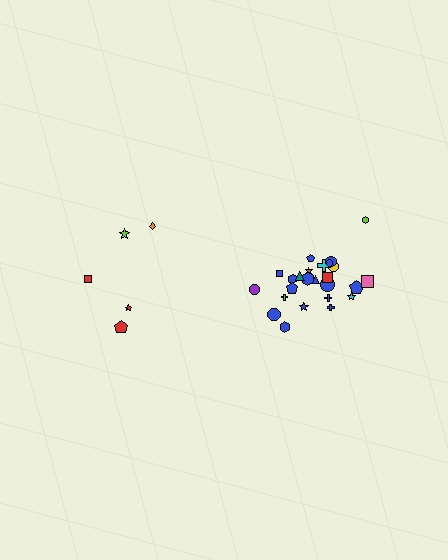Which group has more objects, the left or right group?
The right group.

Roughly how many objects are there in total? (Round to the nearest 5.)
Roughly 30 objects in total.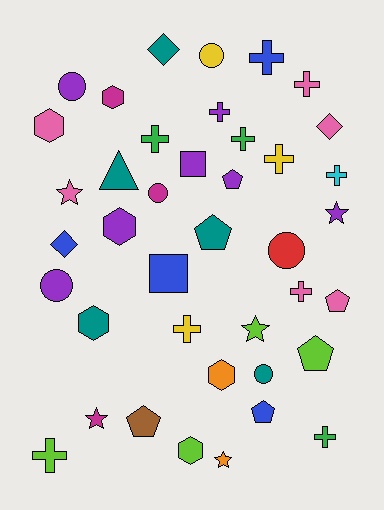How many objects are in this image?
There are 40 objects.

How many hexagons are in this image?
There are 6 hexagons.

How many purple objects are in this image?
There are 7 purple objects.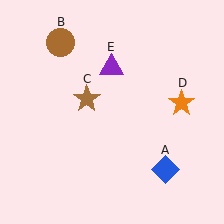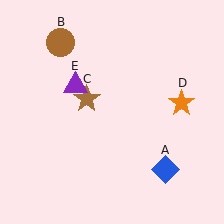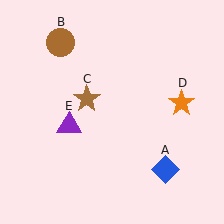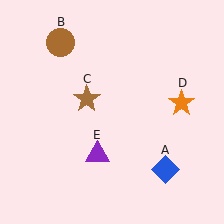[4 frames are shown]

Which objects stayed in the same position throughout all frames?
Blue diamond (object A) and brown circle (object B) and brown star (object C) and orange star (object D) remained stationary.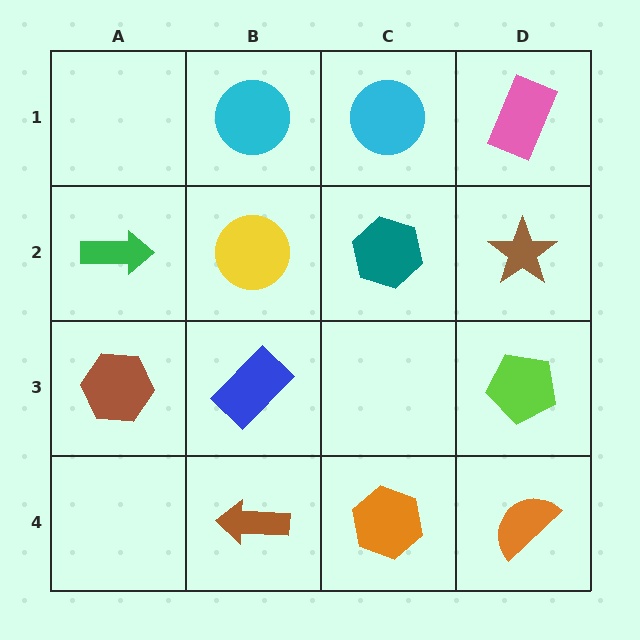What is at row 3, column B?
A blue rectangle.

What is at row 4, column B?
A brown arrow.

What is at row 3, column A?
A brown hexagon.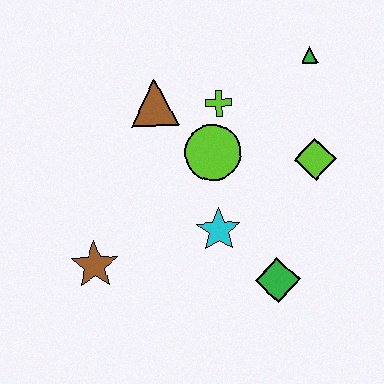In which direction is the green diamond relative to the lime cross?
The green diamond is below the lime cross.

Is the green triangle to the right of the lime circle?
Yes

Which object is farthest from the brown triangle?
The green diamond is farthest from the brown triangle.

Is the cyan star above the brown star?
Yes